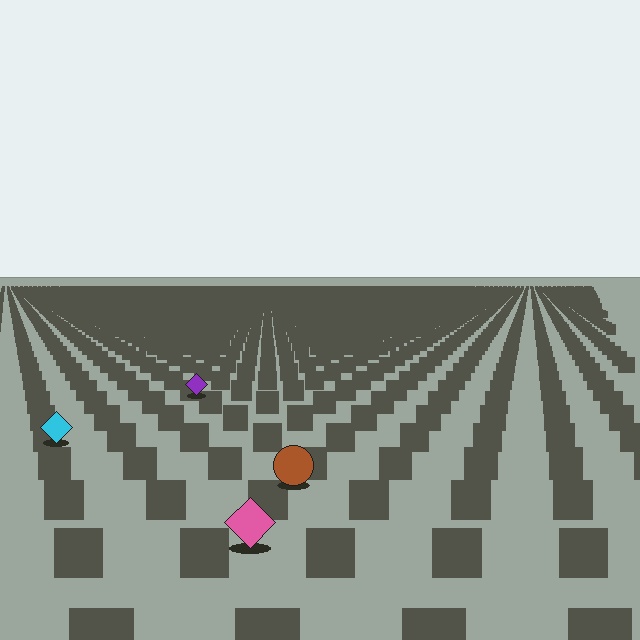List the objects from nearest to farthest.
From nearest to farthest: the pink diamond, the brown circle, the cyan diamond, the purple diamond.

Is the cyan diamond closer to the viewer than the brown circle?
No. The brown circle is closer — you can tell from the texture gradient: the ground texture is coarser near it.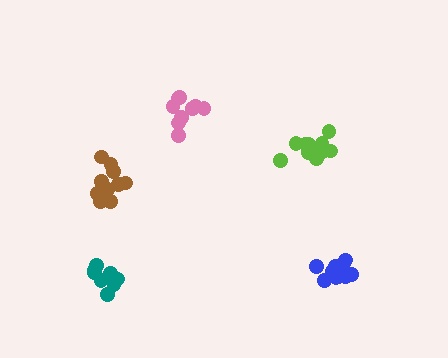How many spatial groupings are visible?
There are 5 spatial groupings.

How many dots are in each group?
Group 1: 9 dots, Group 2: 13 dots, Group 3: 12 dots, Group 4: 10 dots, Group 5: 8 dots (52 total).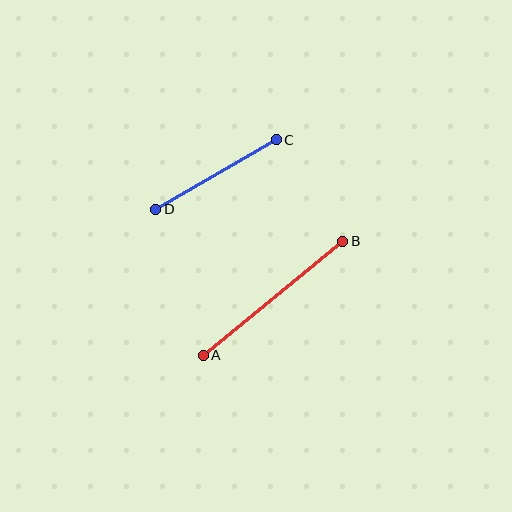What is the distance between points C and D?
The distance is approximately 139 pixels.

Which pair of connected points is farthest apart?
Points A and B are farthest apart.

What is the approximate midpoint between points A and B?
The midpoint is at approximately (273, 298) pixels.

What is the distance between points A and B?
The distance is approximately 180 pixels.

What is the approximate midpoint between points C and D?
The midpoint is at approximately (216, 175) pixels.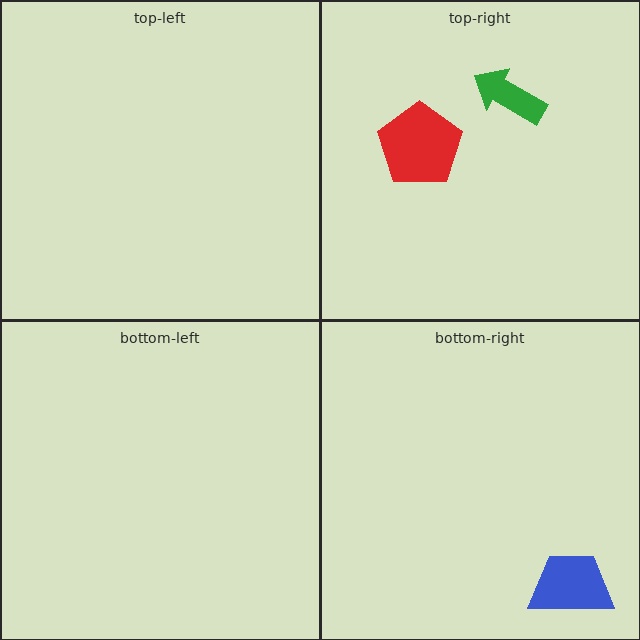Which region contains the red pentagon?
The top-right region.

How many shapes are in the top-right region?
2.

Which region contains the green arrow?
The top-right region.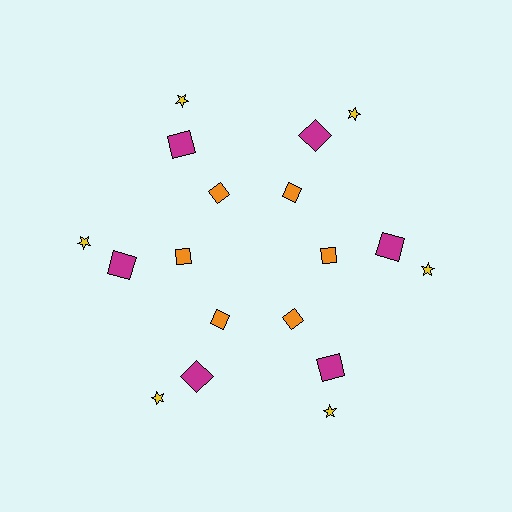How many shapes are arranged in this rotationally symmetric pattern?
There are 18 shapes, arranged in 6 groups of 3.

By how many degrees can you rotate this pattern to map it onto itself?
The pattern maps onto itself every 60 degrees of rotation.